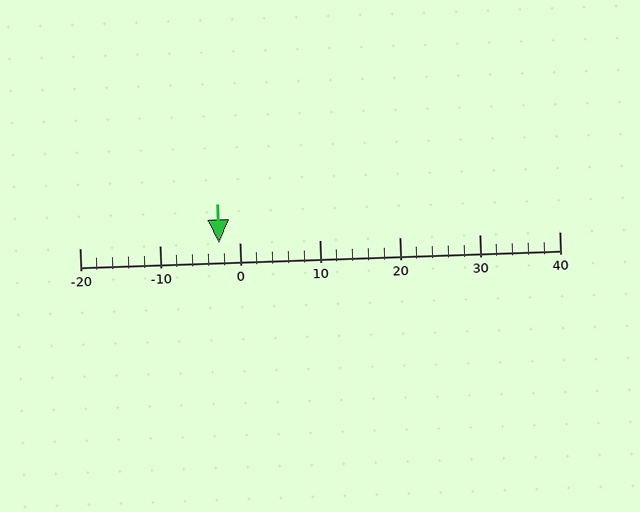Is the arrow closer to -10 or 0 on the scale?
The arrow is closer to 0.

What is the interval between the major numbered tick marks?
The major tick marks are spaced 10 units apart.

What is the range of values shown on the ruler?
The ruler shows values from -20 to 40.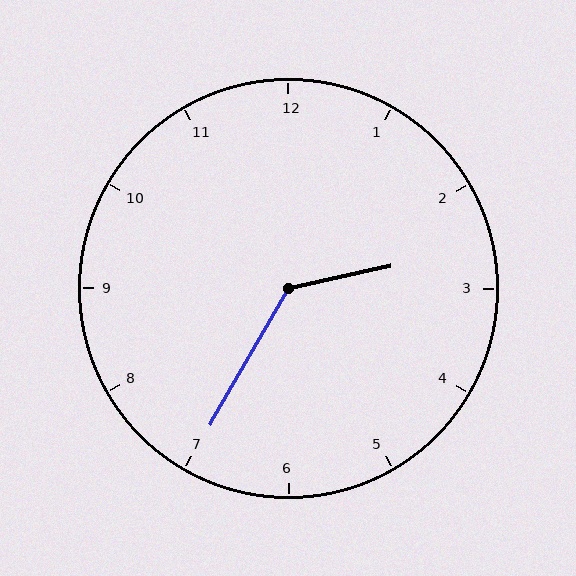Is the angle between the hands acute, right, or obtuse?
It is obtuse.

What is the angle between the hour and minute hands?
Approximately 132 degrees.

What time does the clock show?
2:35.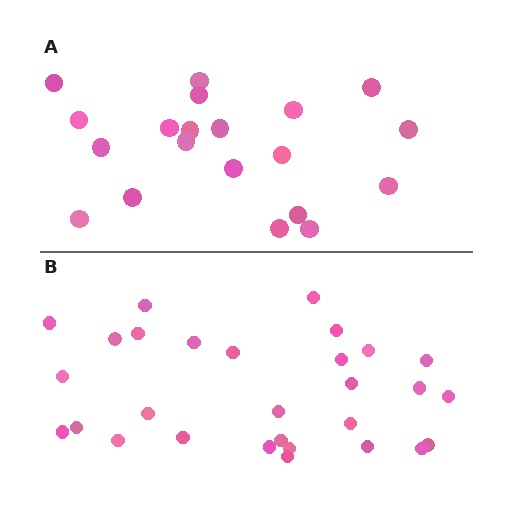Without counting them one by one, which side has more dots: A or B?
Region B (the bottom region) has more dots.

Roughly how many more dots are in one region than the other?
Region B has roughly 8 or so more dots than region A.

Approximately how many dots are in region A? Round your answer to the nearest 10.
About 20 dots.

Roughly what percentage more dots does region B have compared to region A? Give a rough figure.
About 45% more.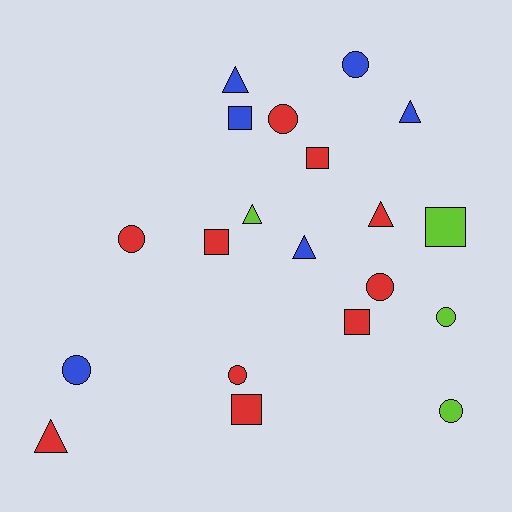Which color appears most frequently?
Red, with 10 objects.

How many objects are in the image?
There are 20 objects.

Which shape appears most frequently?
Circle, with 8 objects.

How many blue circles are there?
There are 2 blue circles.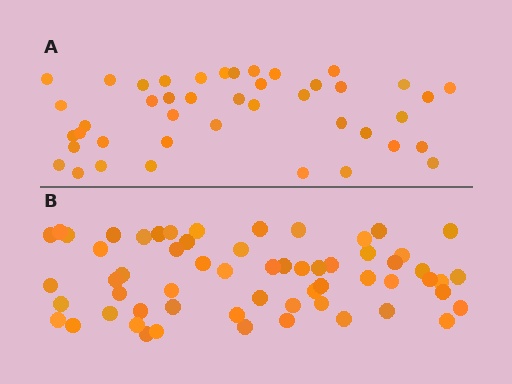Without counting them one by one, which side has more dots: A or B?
Region B (the bottom region) has more dots.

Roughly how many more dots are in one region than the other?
Region B has approximately 15 more dots than region A.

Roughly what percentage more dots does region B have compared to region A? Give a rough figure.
About 40% more.